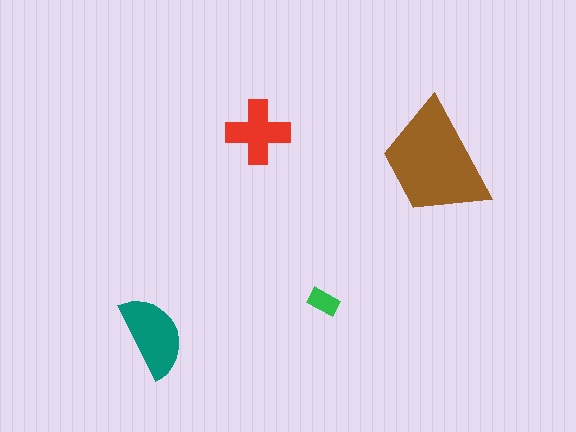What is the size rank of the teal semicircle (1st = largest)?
2nd.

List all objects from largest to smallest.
The brown trapezoid, the teal semicircle, the red cross, the green rectangle.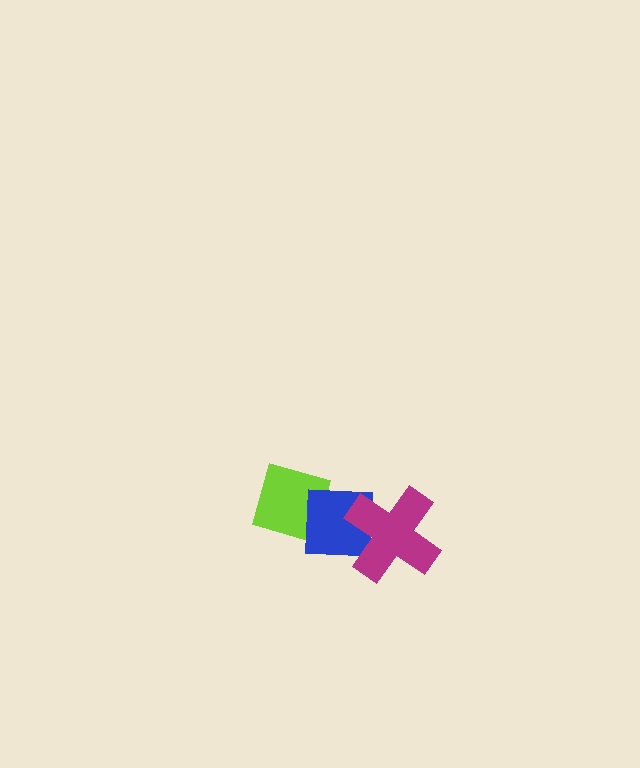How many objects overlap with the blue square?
2 objects overlap with the blue square.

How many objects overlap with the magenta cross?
1 object overlaps with the magenta cross.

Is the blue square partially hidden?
Yes, it is partially covered by another shape.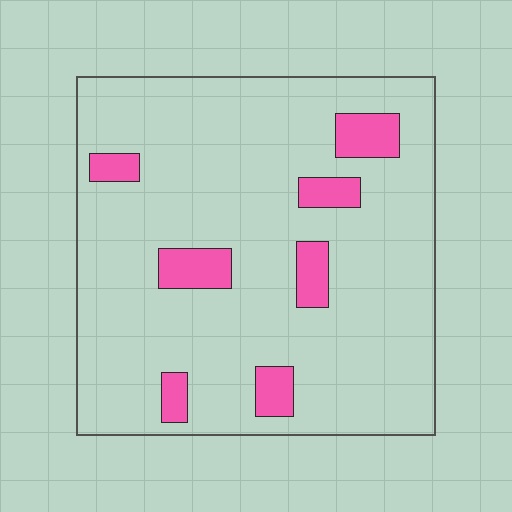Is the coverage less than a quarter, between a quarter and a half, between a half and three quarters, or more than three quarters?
Less than a quarter.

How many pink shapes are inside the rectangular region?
7.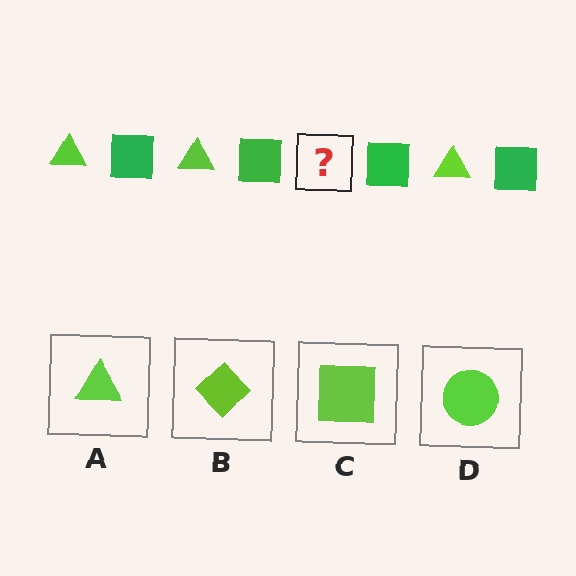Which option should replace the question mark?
Option A.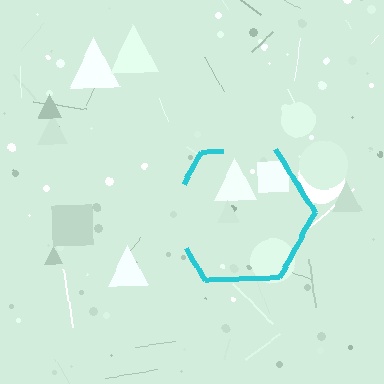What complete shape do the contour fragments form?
The contour fragments form a hexagon.